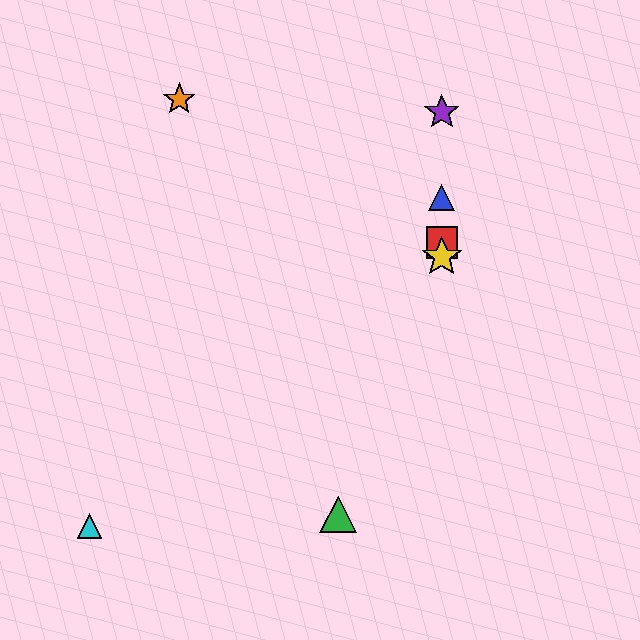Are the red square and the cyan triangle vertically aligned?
No, the red square is at x≈442 and the cyan triangle is at x≈89.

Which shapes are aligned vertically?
The red square, the blue triangle, the yellow star, the purple star are aligned vertically.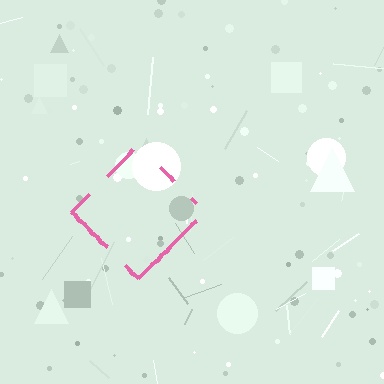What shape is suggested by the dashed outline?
The dashed outline suggests a diamond.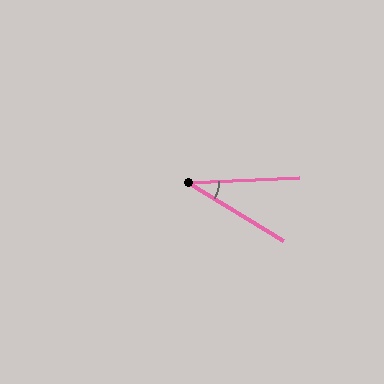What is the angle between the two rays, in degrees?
Approximately 34 degrees.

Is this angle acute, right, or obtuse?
It is acute.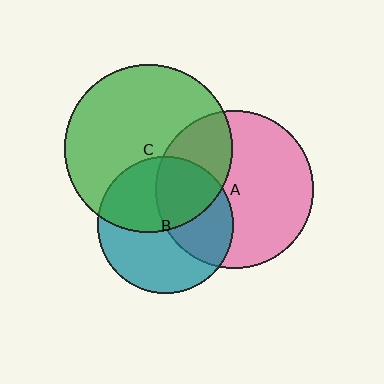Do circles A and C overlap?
Yes.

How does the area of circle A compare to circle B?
Approximately 1.4 times.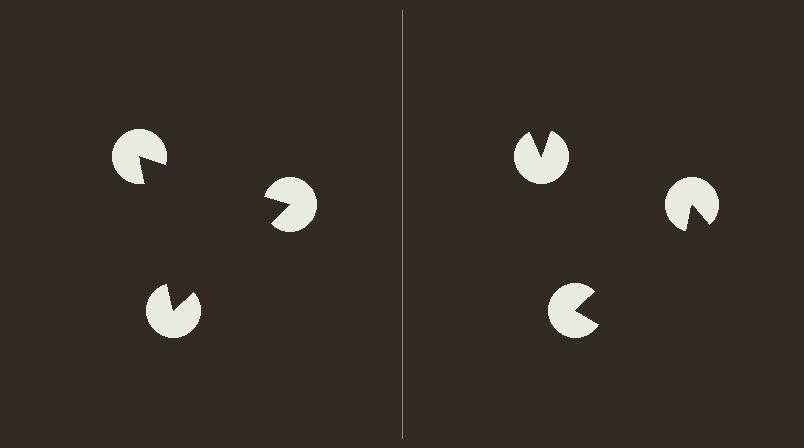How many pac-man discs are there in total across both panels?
6 — 3 on each side.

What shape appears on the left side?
An illusory triangle.